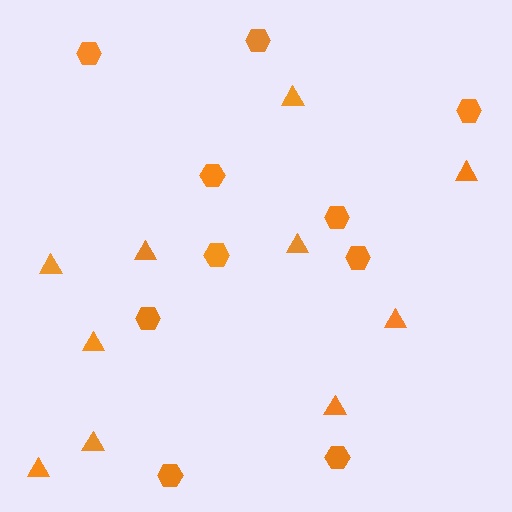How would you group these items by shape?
There are 2 groups: one group of hexagons (10) and one group of triangles (10).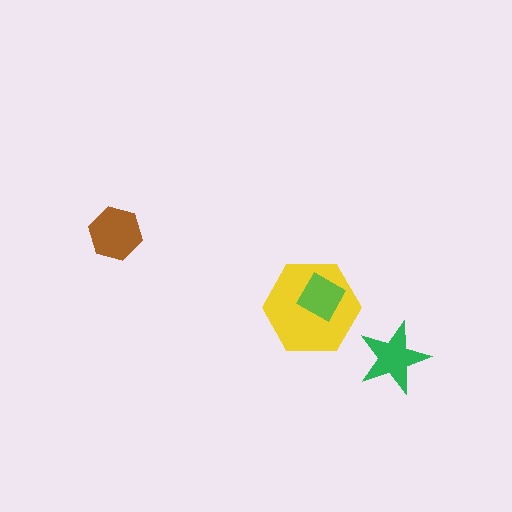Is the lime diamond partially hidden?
No, no other shape covers it.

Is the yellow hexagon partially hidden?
Yes, it is partially covered by another shape.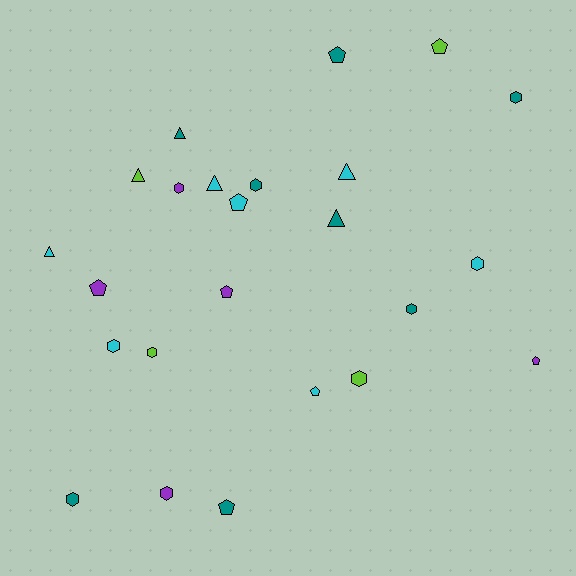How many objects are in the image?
There are 24 objects.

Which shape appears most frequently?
Hexagon, with 10 objects.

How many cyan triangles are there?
There are 3 cyan triangles.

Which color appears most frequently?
Teal, with 8 objects.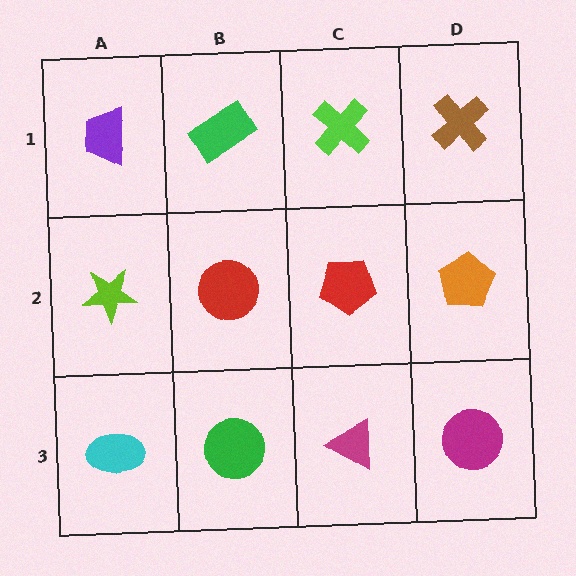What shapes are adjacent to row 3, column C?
A red pentagon (row 2, column C), a green circle (row 3, column B), a magenta circle (row 3, column D).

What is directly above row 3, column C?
A red pentagon.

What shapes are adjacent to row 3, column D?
An orange pentagon (row 2, column D), a magenta triangle (row 3, column C).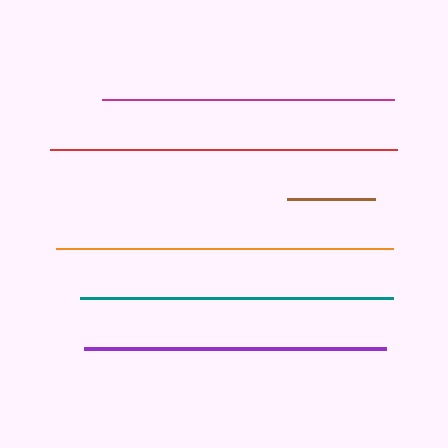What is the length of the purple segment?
The purple segment is approximately 302 pixels long.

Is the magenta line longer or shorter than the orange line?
The orange line is longer than the magenta line.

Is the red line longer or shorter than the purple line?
The red line is longer than the purple line.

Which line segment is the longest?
The red line is the longest at approximately 347 pixels.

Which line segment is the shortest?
The brown line is the shortest at approximately 88 pixels.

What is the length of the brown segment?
The brown segment is approximately 88 pixels long.